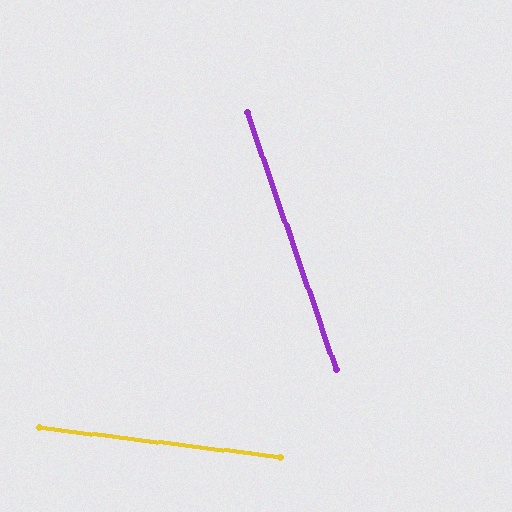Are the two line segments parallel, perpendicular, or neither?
Neither parallel nor perpendicular — they differ by about 64°.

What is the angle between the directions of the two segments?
Approximately 64 degrees.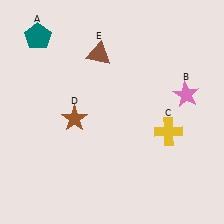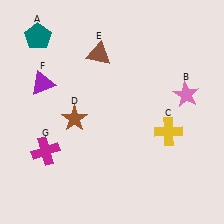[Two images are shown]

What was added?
A purple triangle (F), a magenta cross (G) were added in Image 2.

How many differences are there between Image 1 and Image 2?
There are 2 differences between the two images.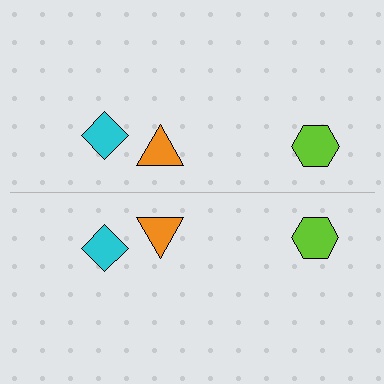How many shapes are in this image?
There are 6 shapes in this image.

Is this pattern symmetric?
Yes, this pattern has bilateral (reflection) symmetry.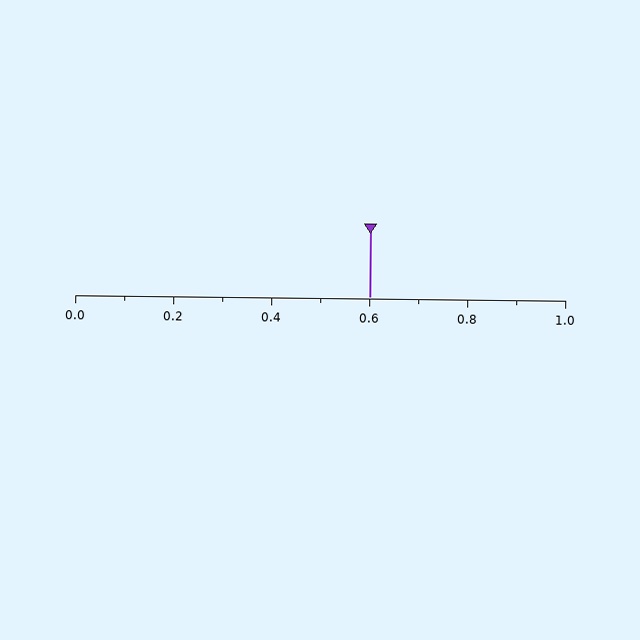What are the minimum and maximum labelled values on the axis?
The axis runs from 0.0 to 1.0.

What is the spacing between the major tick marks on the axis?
The major ticks are spaced 0.2 apart.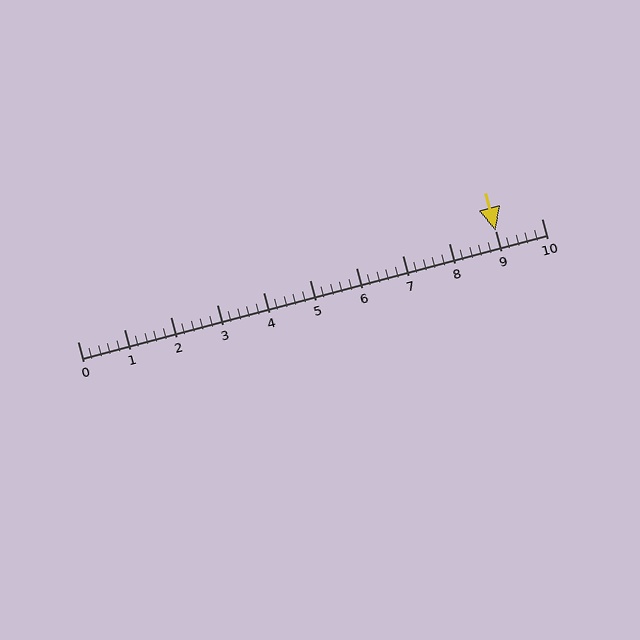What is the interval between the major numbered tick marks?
The major tick marks are spaced 1 units apart.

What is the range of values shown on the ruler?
The ruler shows values from 0 to 10.